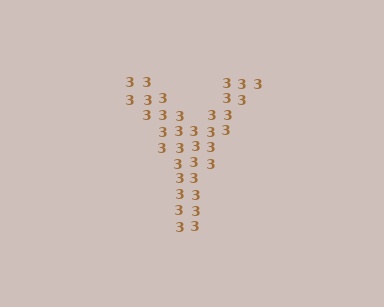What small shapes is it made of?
It is made of small digit 3's.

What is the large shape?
The large shape is the letter Y.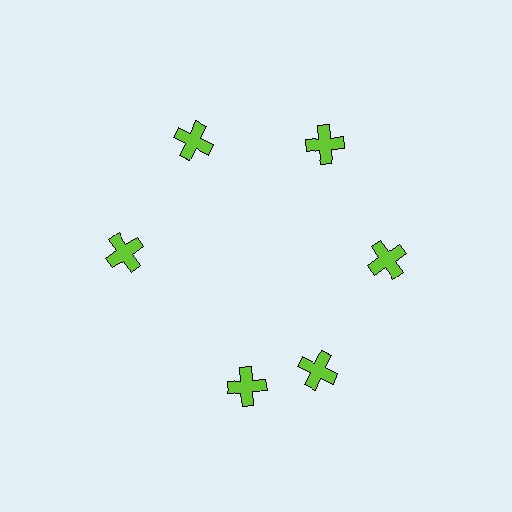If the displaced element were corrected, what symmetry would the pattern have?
It would have 6-fold rotational symmetry — the pattern would map onto itself every 60 degrees.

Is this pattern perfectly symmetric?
No. The 6 lime crosses are arranged in a ring, but one element near the 7 o'clock position is rotated out of alignment along the ring, breaking the 6-fold rotational symmetry.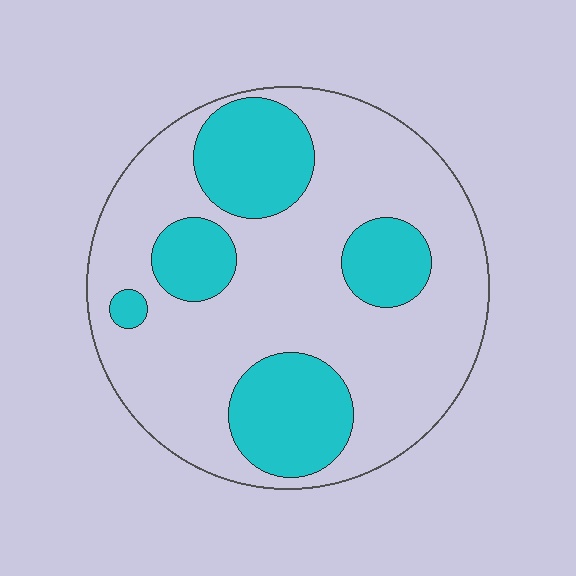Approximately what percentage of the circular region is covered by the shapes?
Approximately 30%.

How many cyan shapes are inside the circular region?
5.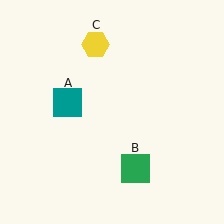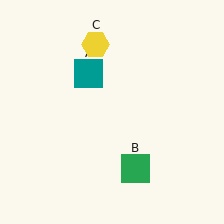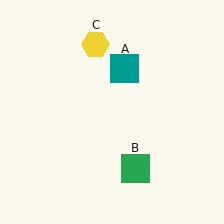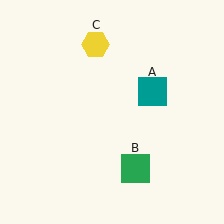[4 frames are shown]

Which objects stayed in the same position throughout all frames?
Green square (object B) and yellow hexagon (object C) remained stationary.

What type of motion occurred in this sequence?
The teal square (object A) rotated clockwise around the center of the scene.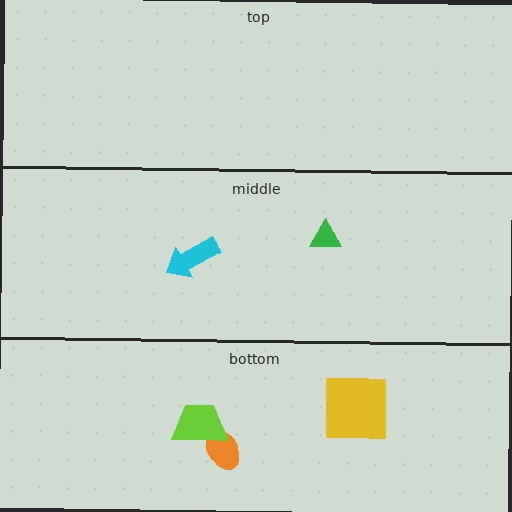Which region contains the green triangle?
The middle region.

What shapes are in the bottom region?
The orange ellipse, the yellow square, the lime trapezoid.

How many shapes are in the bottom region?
3.